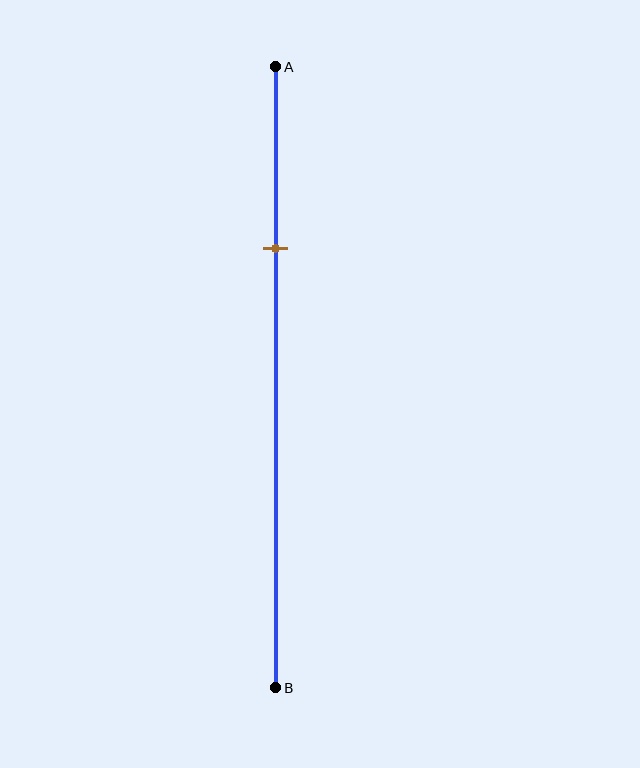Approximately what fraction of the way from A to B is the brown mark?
The brown mark is approximately 30% of the way from A to B.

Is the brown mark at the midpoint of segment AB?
No, the mark is at about 30% from A, not at the 50% midpoint.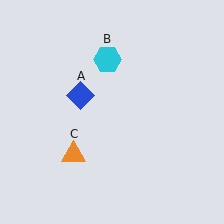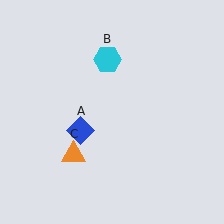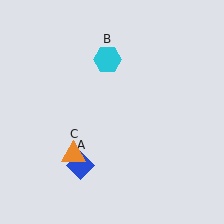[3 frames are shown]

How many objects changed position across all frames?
1 object changed position: blue diamond (object A).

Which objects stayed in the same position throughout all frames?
Cyan hexagon (object B) and orange triangle (object C) remained stationary.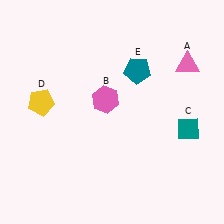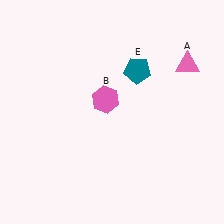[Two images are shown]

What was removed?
The teal diamond (C), the yellow pentagon (D) were removed in Image 2.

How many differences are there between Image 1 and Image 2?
There are 2 differences between the two images.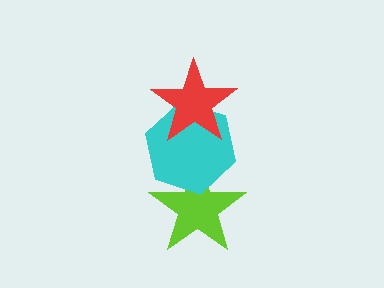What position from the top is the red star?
The red star is 1st from the top.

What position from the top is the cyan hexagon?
The cyan hexagon is 2nd from the top.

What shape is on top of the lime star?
The cyan hexagon is on top of the lime star.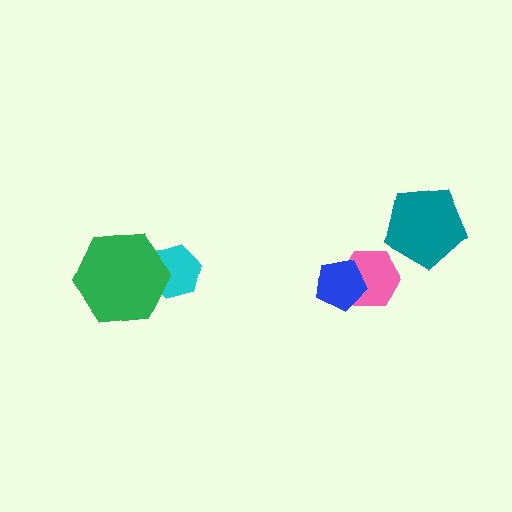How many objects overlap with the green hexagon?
1 object overlaps with the green hexagon.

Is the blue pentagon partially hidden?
No, no other shape covers it.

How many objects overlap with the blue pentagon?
1 object overlaps with the blue pentagon.